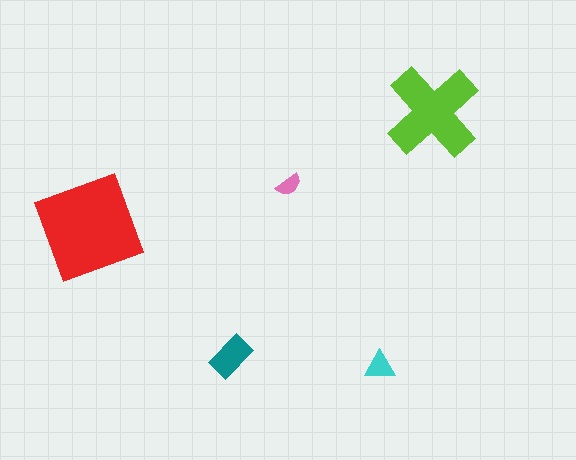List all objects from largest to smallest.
The red diamond, the lime cross, the teal rectangle, the cyan triangle, the pink semicircle.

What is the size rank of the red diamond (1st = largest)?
1st.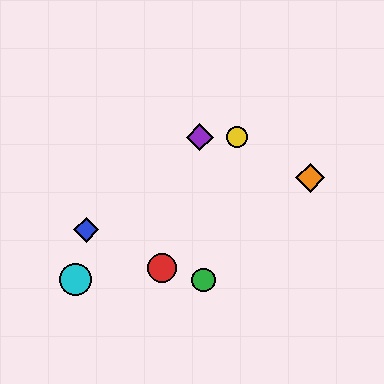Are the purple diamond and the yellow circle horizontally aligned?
Yes, both are at y≈137.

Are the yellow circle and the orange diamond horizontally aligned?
No, the yellow circle is at y≈137 and the orange diamond is at y≈178.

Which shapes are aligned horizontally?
The yellow circle, the purple diamond are aligned horizontally.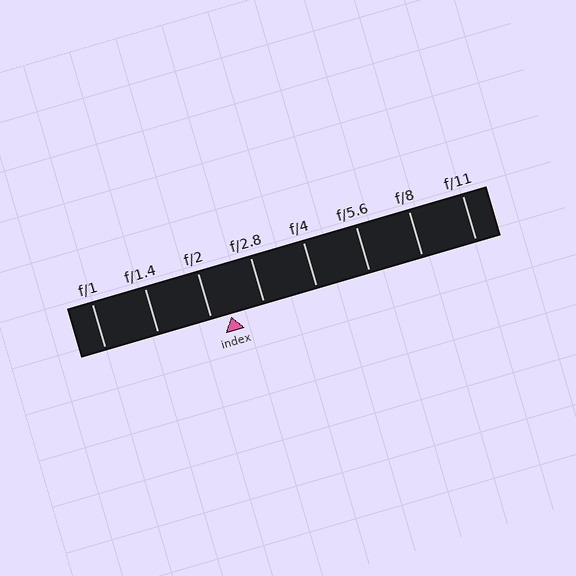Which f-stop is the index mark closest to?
The index mark is closest to f/2.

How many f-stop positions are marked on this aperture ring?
There are 8 f-stop positions marked.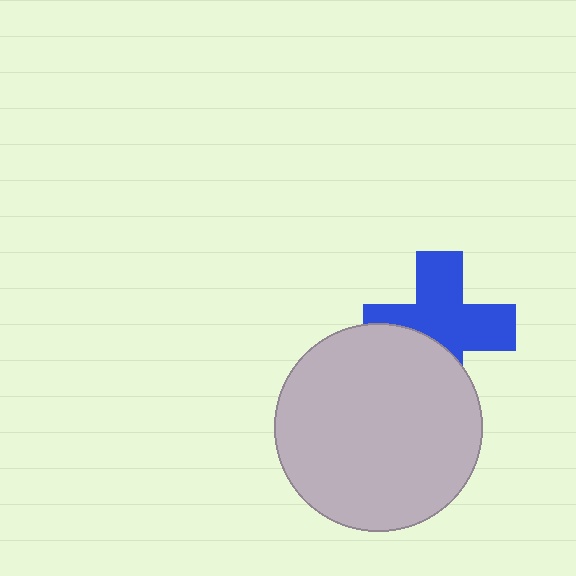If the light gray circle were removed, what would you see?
You would see the complete blue cross.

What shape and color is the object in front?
The object in front is a light gray circle.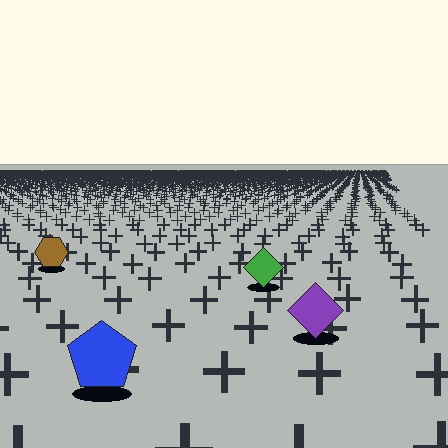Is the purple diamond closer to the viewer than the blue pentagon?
No. The blue pentagon is closer — you can tell from the texture gradient: the ground texture is coarser near it.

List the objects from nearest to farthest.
From nearest to farthest: the blue pentagon, the purple diamond, the green diamond, the brown hexagon.